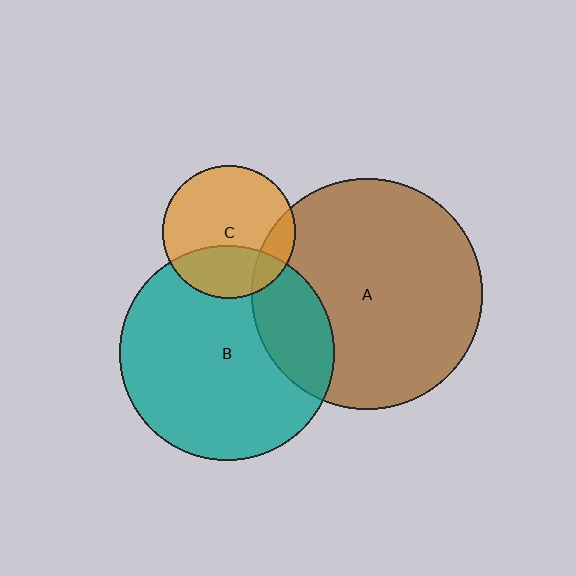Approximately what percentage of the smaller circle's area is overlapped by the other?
Approximately 30%.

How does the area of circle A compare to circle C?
Approximately 3.0 times.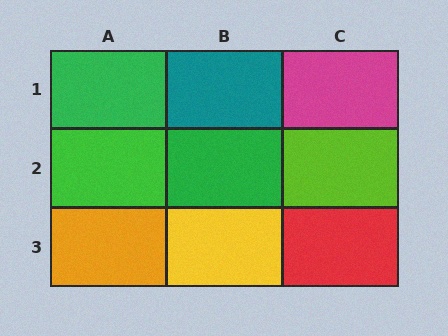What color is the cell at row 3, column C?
Red.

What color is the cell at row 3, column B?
Yellow.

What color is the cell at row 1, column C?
Magenta.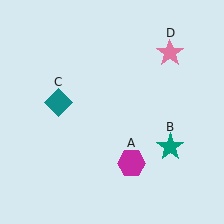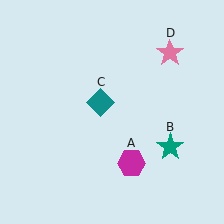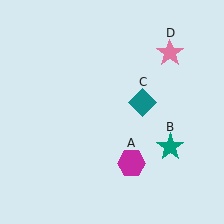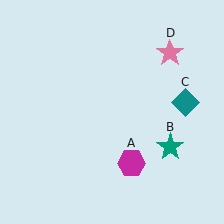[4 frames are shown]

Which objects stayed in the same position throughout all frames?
Magenta hexagon (object A) and teal star (object B) and pink star (object D) remained stationary.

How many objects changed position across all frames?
1 object changed position: teal diamond (object C).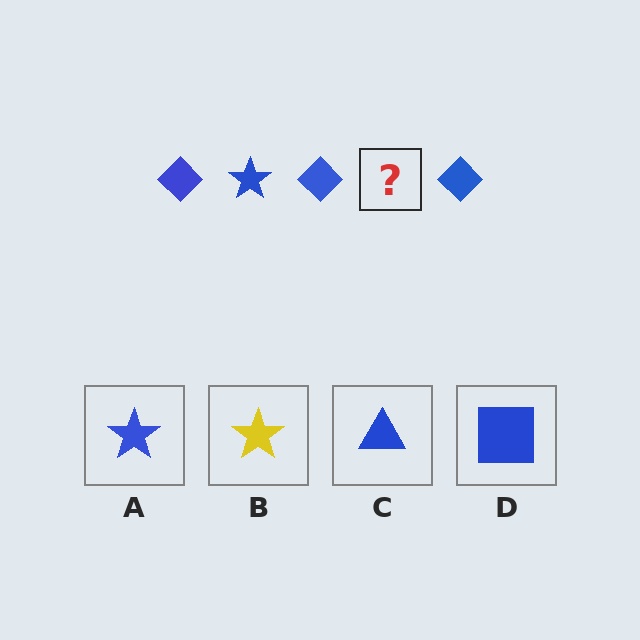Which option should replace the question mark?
Option A.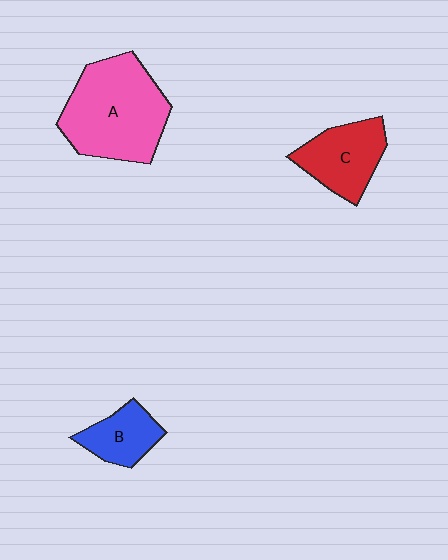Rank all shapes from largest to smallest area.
From largest to smallest: A (pink), C (red), B (blue).